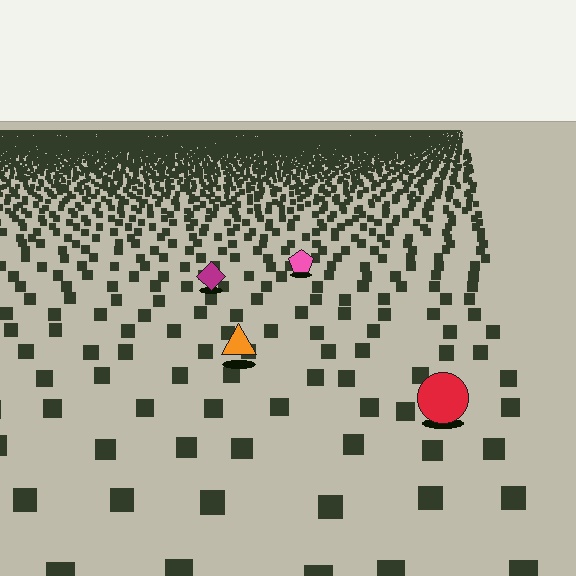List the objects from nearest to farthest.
From nearest to farthest: the red circle, the orange triangle, the magenta diamond, the pink pentagon.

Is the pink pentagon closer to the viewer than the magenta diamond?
No. The magenta diamond is closer — you can tell from the texture gradient: the ground texture is coarser near it.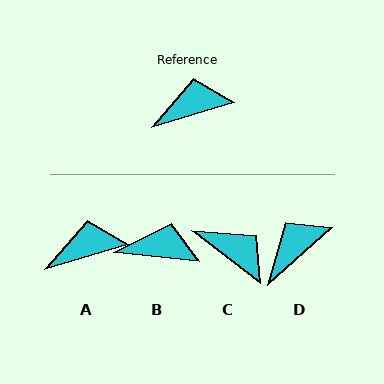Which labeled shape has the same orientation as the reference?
A.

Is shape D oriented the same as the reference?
No, it is off by about 25 degrees.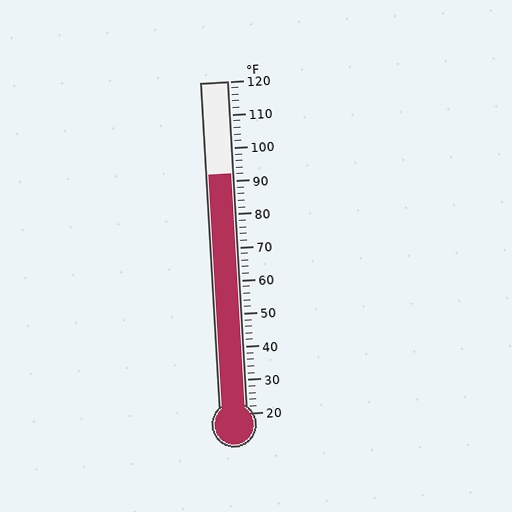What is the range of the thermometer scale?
The thermometer scale ranges from 20°F to 120°F.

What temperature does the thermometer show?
The thermometer shows approximately 92°F.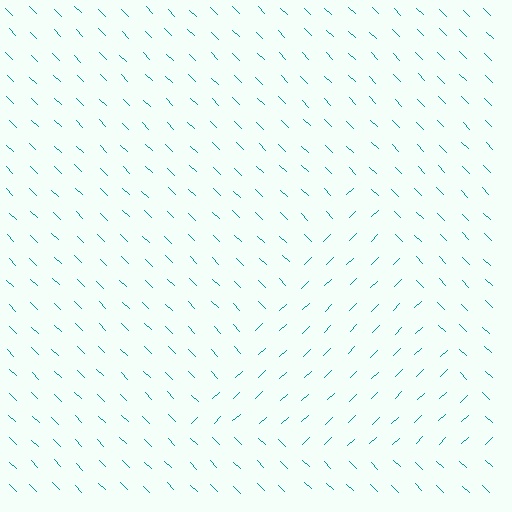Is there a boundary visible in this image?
Yes, there is a texture boundary formed by a change in line orientation.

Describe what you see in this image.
The image is filled with small teal line segments. A triangle region in the image has lines oriented differently from the surrounding lines, creating a visible texture boundary.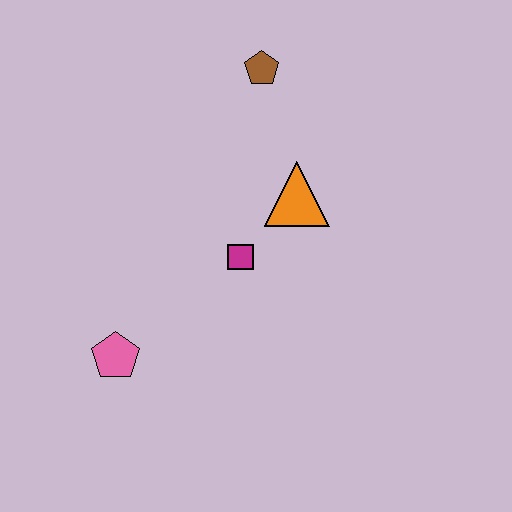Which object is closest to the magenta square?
The orange triangle is closest to the magenta square.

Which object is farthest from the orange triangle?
The pink pentagon is farthest from the orange triangle.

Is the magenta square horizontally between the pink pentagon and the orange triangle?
Yes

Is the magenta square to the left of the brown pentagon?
Yes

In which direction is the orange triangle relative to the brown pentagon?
The orange triangle is below the brown pentagon.